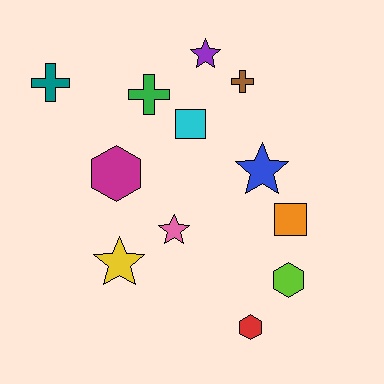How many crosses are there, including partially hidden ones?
There are 3 crosses.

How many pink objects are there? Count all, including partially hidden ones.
There is 1 pink object.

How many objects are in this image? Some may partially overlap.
There are 12 objects.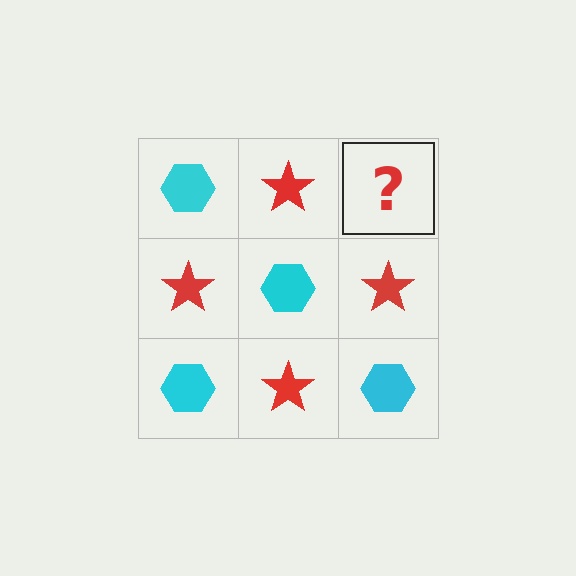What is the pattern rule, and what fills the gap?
The rule is that it alternates cyan hexagon and red star in a checkerboard pattern. The gap should be filled with a cyan hexagon.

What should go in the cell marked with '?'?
The missing cell should contain a cyan hexagon.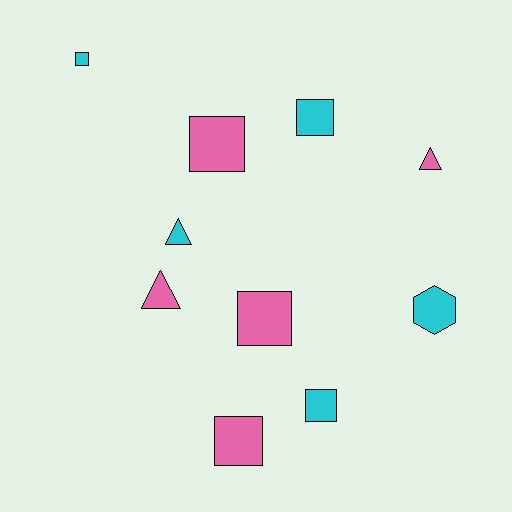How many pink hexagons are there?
There are no pink hexagons.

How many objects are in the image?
There are 10 objects.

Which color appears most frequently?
Cyan, with 5 objects.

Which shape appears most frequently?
Square, with 6 objects.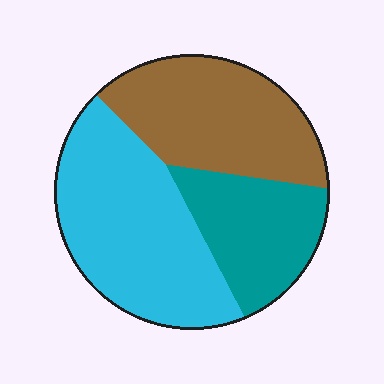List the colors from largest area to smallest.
From largest to smallest: cyan, brown, teal.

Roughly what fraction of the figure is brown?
Brown takes up about one third (1/3) of the figure.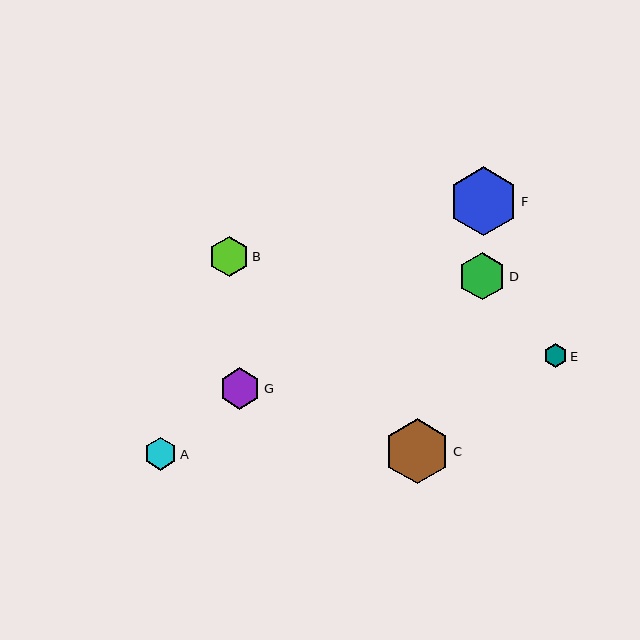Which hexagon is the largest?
Hexagon F is the largest with a size of approximately 69 pixels.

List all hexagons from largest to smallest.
From largest to smallest: F, C, D, G, B, A, E.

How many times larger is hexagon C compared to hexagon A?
Hexagon C is approximately 2.0 times the size of hexagon A.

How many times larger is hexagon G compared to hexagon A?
Hexagon G is approximately 1.3 times the size of hexagon A.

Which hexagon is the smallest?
Hexagon E is the smallest with a size of approximately 24 pixels.